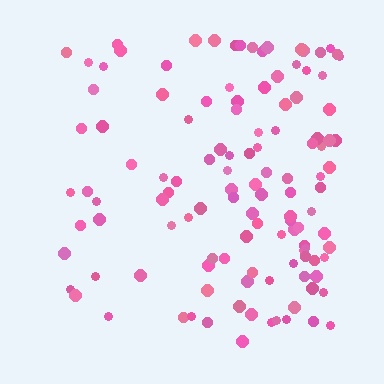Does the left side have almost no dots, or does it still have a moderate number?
Still a moderate number, just noticeably fewer than the right.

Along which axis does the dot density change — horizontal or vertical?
Horizontal.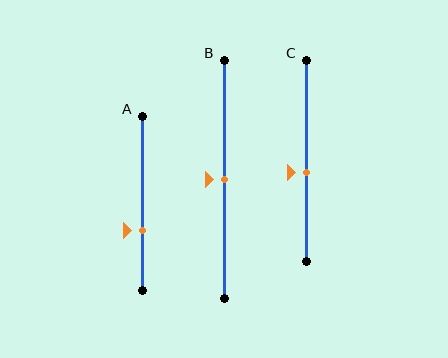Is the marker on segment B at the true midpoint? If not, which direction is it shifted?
Yes, the marker on segment B is at the true midpoint.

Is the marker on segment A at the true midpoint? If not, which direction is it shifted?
No, the marker on segment A is shifted downward by about 16% of the segment length.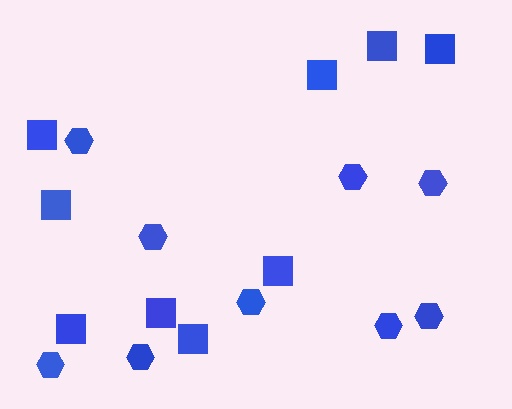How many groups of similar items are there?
There are 2 groups: one group of hexagons (9) and one group of squares (9).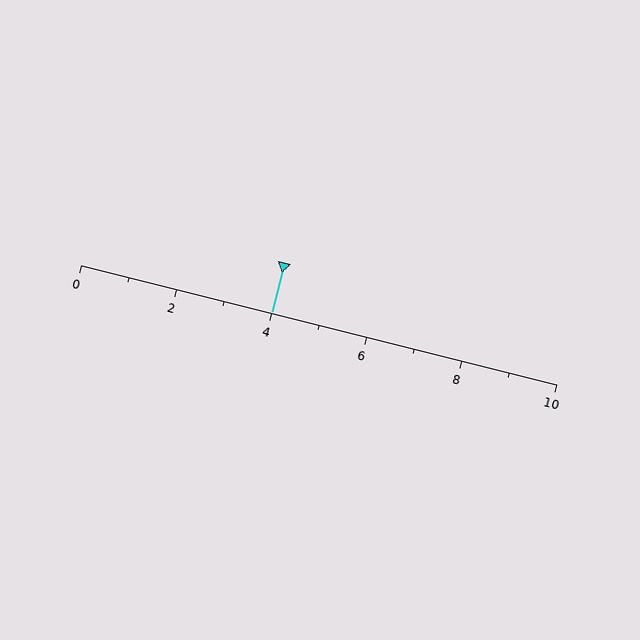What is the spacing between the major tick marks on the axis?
The major ticks are spaced 2 apart.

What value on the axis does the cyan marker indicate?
The marker indicates approximately 4.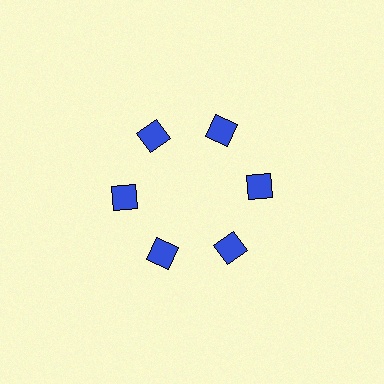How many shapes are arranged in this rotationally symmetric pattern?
There are 6 shapes, arranged in 6 groups of 1.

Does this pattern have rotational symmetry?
Yes, this pattern has 6-fold rotational symmetry. It looks the same after rotating 60 degrees around the center.